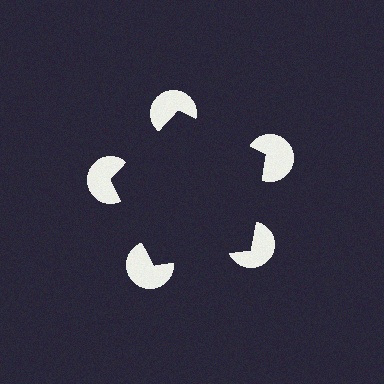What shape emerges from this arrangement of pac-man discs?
An illusory pentagon — its edges are inferred from the aligned wedge cuts in the pac-man discs, not physically drawn.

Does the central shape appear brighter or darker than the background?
It typically appears slightly darker than the background, even though no actual brightness change is drawn.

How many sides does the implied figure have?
5 sides.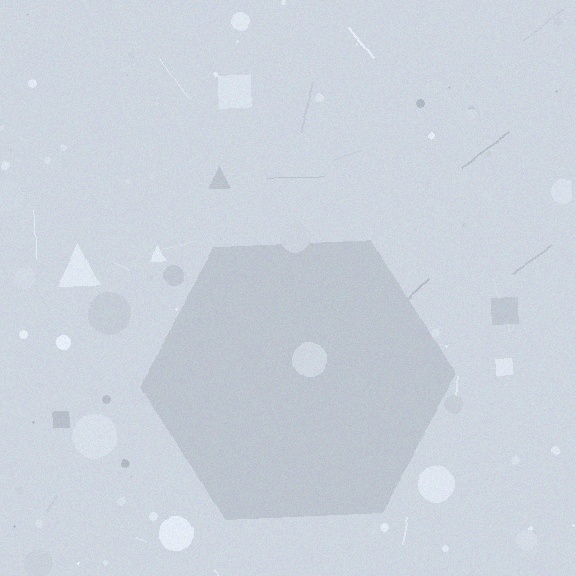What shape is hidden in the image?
A hexagon is hidden in the image.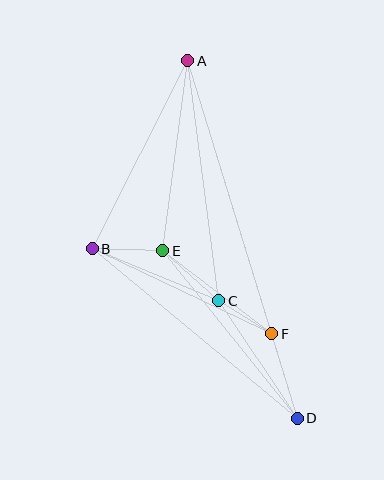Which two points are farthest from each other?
Points A and D are farthest from each other.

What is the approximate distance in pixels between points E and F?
The distance between E and F is approximately 137 pixels.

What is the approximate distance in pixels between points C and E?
The distance between C and E is approximately 75 pixels.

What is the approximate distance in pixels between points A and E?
The distance between A and E is approximately 192 pixels.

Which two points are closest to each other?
Points C and F are closest to each other.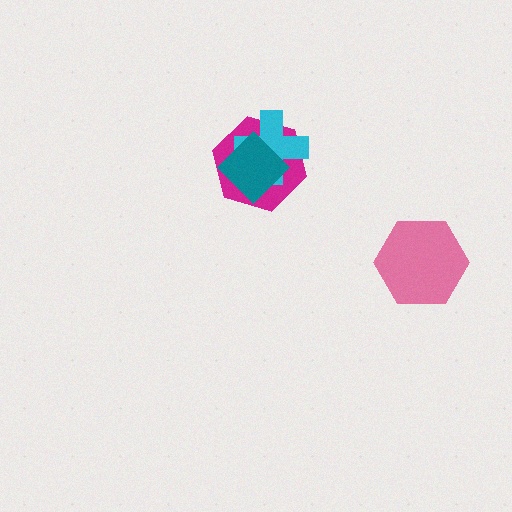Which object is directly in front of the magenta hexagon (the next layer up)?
The cyan cross is directly in front of the magenta hexagon.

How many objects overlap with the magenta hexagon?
2 objects overlap with the magenta hexagon.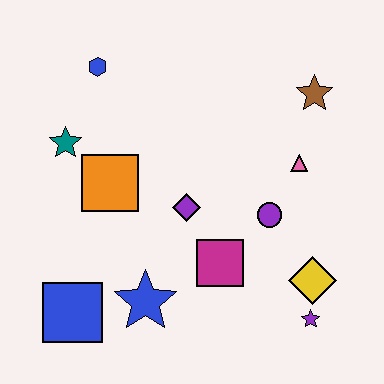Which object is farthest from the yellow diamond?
The blue hexagon is farthest from the yellow diamond.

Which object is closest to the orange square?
The teal star is closest to the orange square.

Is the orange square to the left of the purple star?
Yes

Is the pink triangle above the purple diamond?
Yes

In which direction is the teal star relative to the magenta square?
The teal star is to the left of the magenta square.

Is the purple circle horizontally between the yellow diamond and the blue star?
Yes